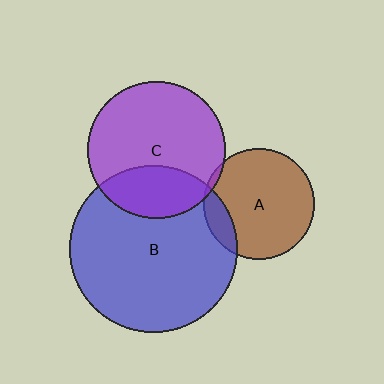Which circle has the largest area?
Circle B (blue).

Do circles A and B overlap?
Yes.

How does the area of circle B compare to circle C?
Approximately 1.5 times.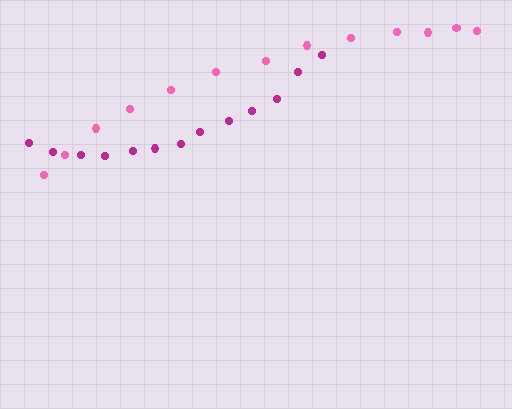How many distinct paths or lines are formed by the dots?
There are 2 distinct paths.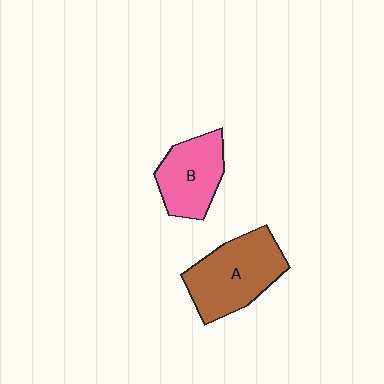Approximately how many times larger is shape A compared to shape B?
Approximately 1.3 times.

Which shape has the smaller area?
Shape B (pink).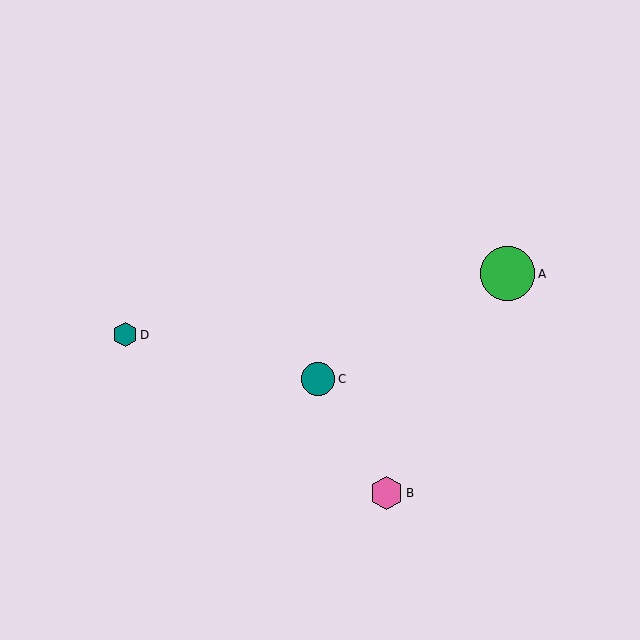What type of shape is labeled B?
Shape B is a pink hexagon.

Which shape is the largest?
The green circle (labeled A) is the largest.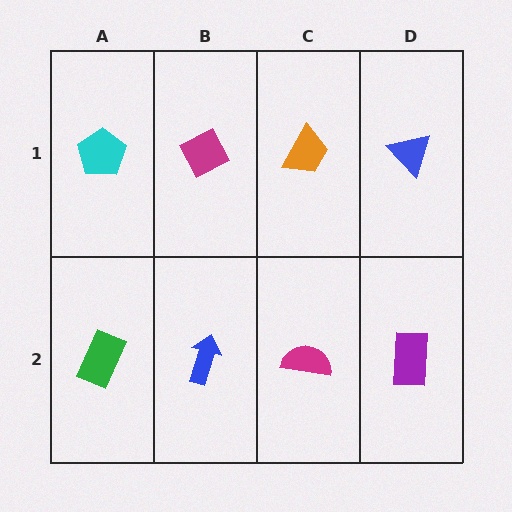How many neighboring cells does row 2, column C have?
3.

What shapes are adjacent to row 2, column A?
A cyan pentagon (row 1, column A), a blue arrow (row 2, column B).